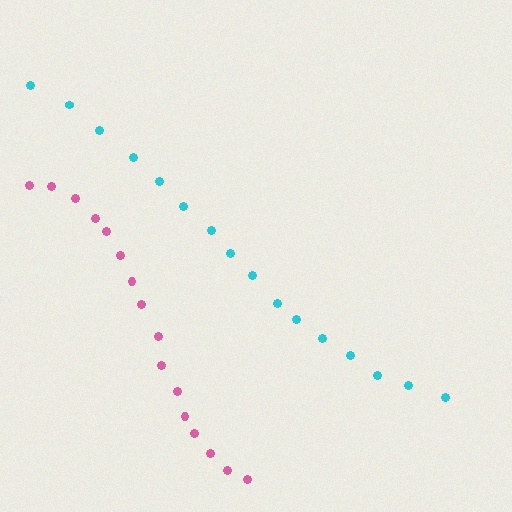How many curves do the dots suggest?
There are 2 distinct paths.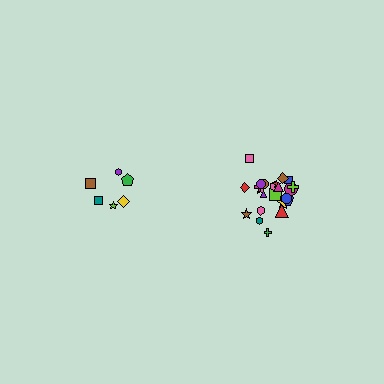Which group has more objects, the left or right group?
The right group.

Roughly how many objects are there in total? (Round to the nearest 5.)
Roughly 30 objects in total.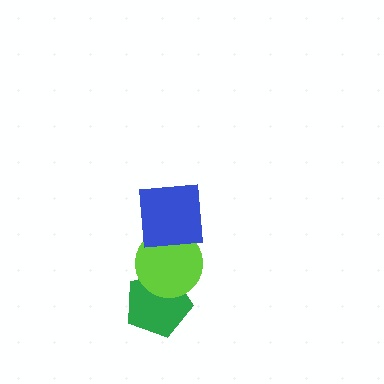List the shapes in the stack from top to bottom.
From top to bottom: the blue square, the lime circle, the green pentagon.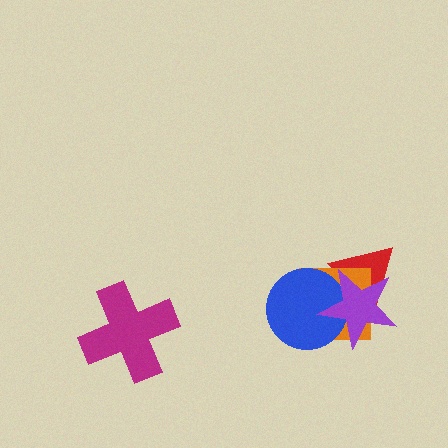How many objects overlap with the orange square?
3 objects overlap with the orange square.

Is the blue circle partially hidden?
Yes, it is partially covered by another shape.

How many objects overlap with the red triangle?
3 objects overlap with the red triangle.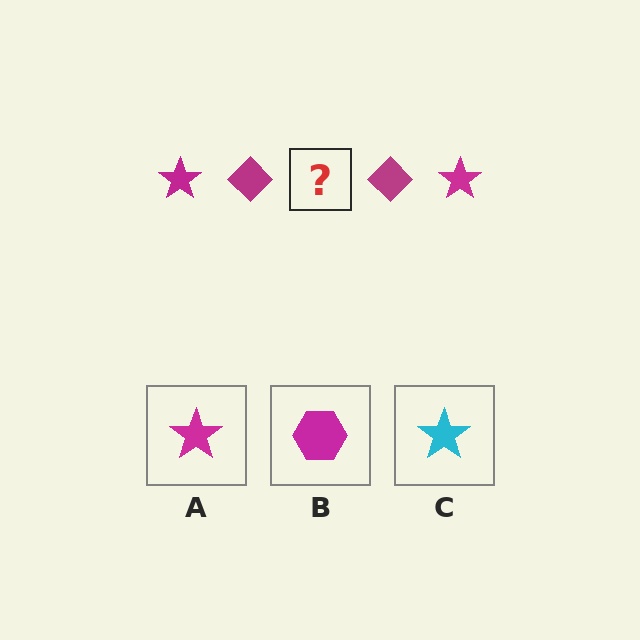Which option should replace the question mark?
Option A.